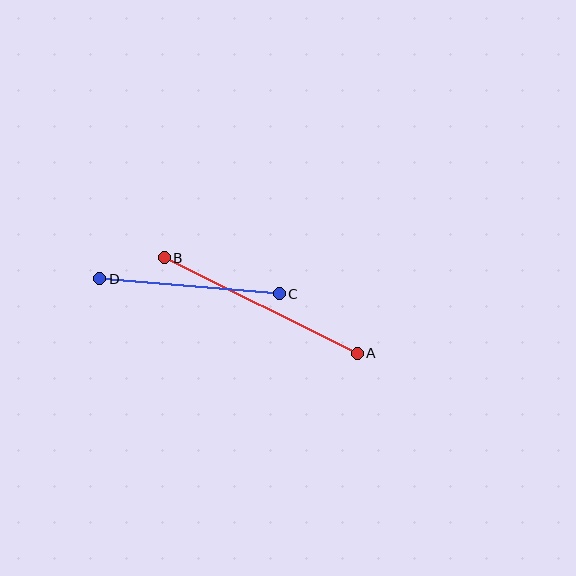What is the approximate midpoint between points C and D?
The midpoint is at approximately (189, 286) pixels.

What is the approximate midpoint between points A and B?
The midpoint is at approximately (261, 305) pixels.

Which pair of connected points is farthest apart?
Points A and B are farthest apart.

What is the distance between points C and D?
The distance is approximately 180 pixels.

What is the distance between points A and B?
The distance is approximately 216 pixels.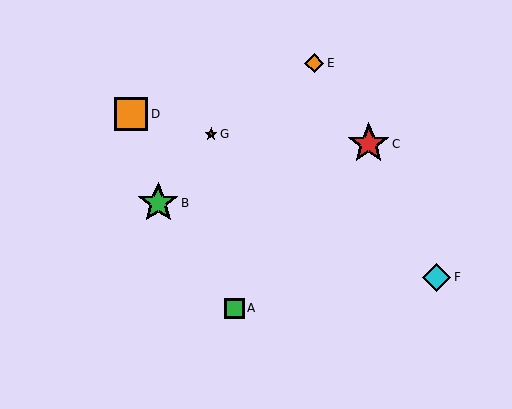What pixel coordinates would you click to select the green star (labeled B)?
Click at (158, 203) to select the green star B.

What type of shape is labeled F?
Shape F is a cyan diamond.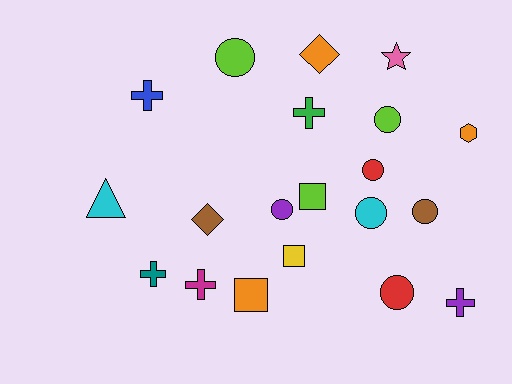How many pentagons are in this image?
There are no pentagons.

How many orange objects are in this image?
There are 3 orange objects.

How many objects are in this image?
There are 20 objects.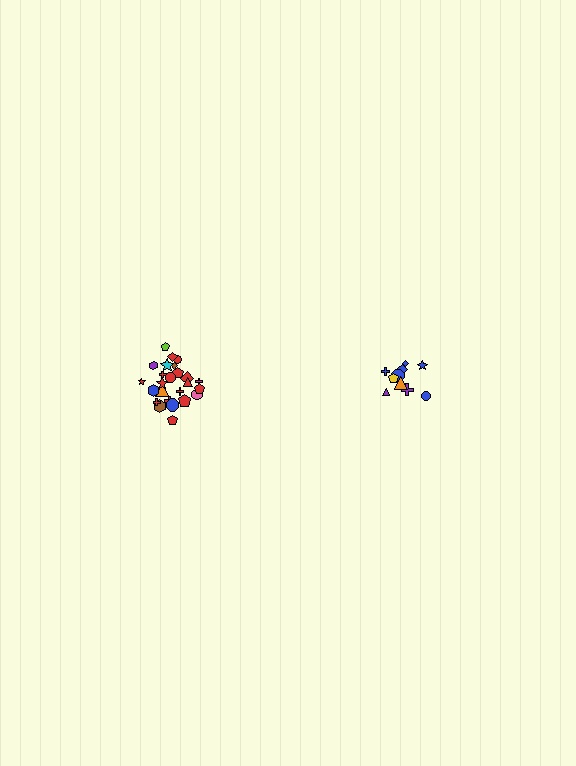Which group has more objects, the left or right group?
The left group.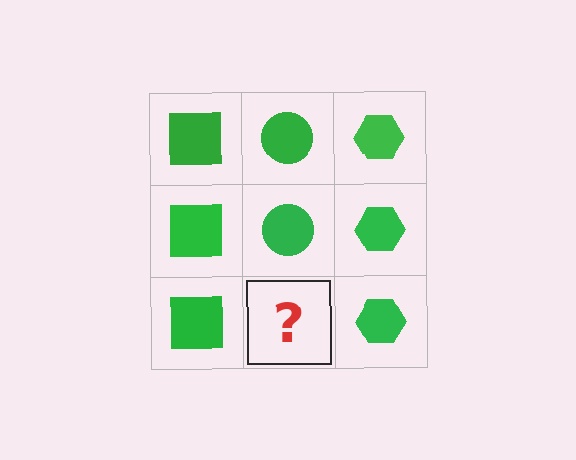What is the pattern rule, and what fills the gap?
The rule is that each column has a consistent shape. The gap should be filled with a green circle.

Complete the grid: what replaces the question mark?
The question mark should be replaced with a green circle.